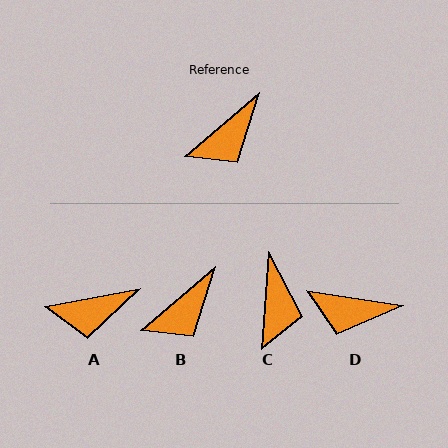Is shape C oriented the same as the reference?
No, it is off by about 46 degrees.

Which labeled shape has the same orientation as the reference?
B.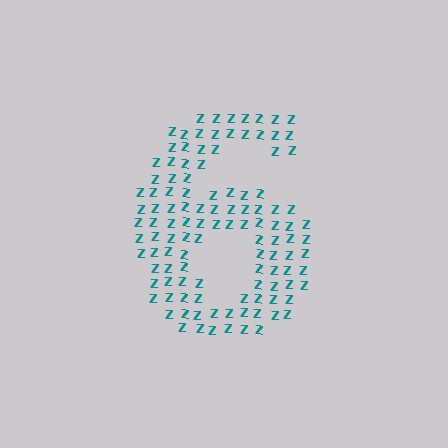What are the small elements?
The small elements are letter Z's.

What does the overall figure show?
The overall figure shows the digit 6.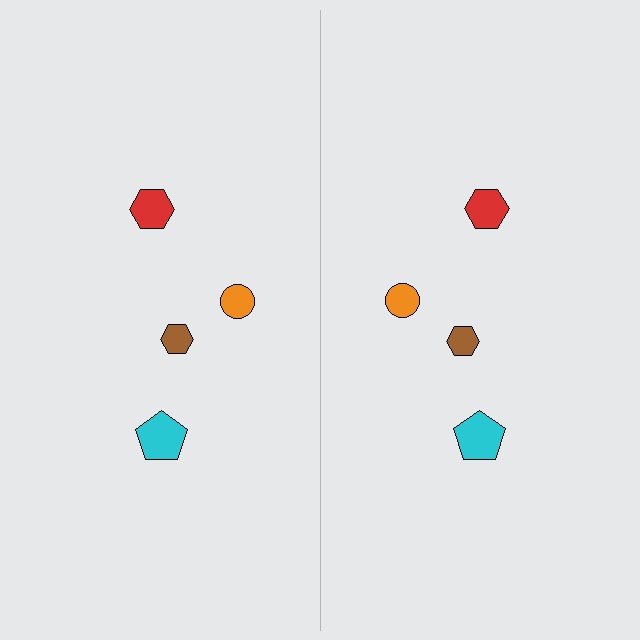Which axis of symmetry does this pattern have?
The pattern has a vertical axis of symmetry running through the center of the image.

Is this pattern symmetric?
Yes, this pattern has bilateral (reflection) symmetry.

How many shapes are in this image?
There are 8 shapes in this image.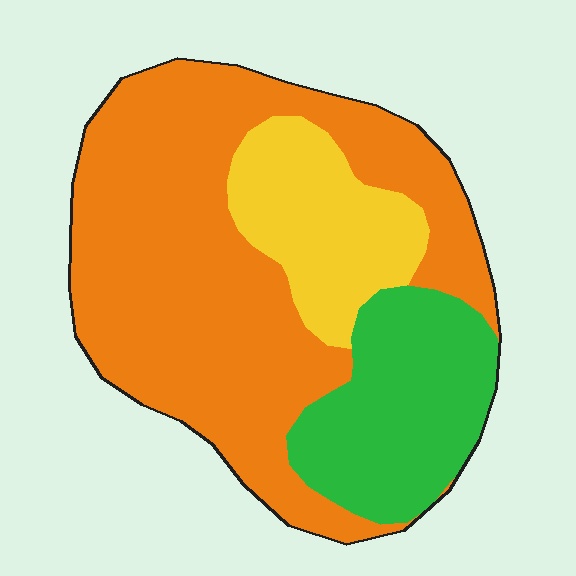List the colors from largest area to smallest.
From largest to smallest: orange, green, yellow.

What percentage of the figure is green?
Green covers around 20% of the figure.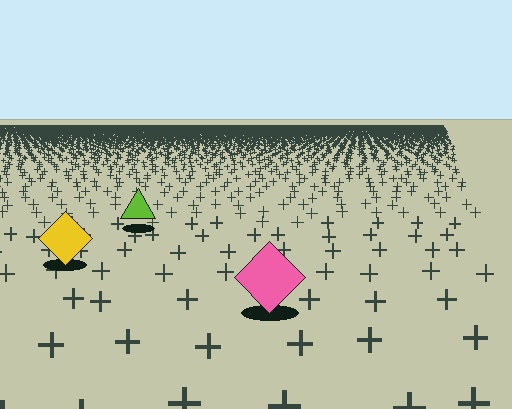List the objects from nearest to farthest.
From nearest to farthest: the pink diamond, the yellow diamond, the lime triangle.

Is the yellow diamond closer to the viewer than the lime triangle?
Yes. The yellow diamond is closer — you can tell from the texture gradient: the ground texture is coarser near it.